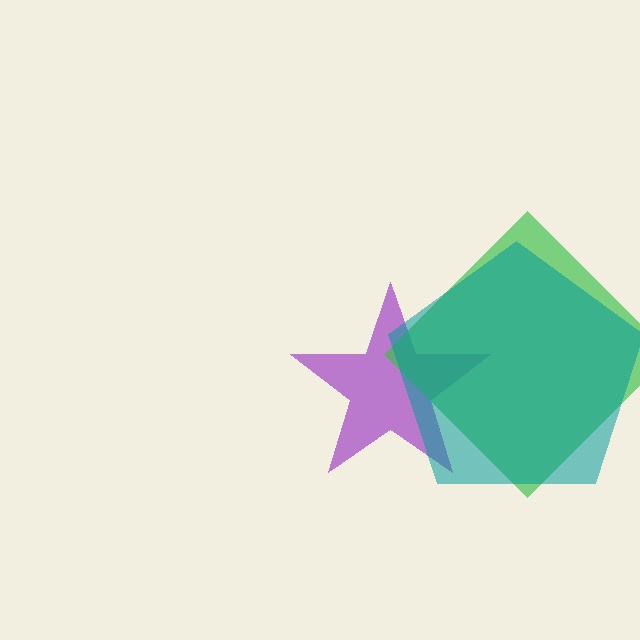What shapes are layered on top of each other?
The layered shapes are: a purple star, a green diamond, a teal pentagon.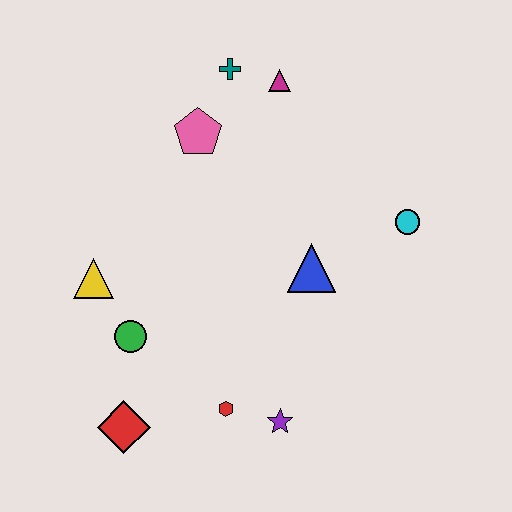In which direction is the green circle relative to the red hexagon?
The green circle is to the left of the red hexagon.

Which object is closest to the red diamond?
The green circle is closest to the red diamond.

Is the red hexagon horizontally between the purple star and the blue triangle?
No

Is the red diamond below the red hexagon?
Yes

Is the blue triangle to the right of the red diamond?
Yes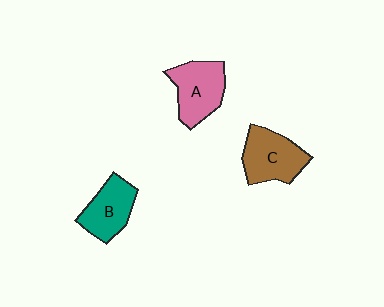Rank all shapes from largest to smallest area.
From largest to smallest: C (brown), A (pink), B (teal).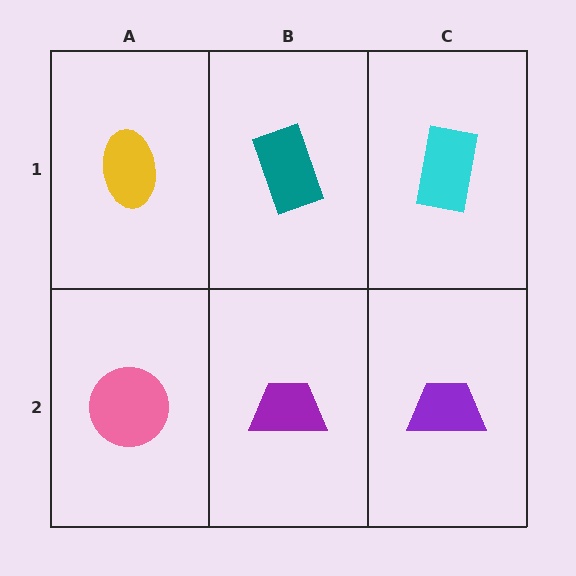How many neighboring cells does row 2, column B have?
3.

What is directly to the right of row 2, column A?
A purple trapezoid.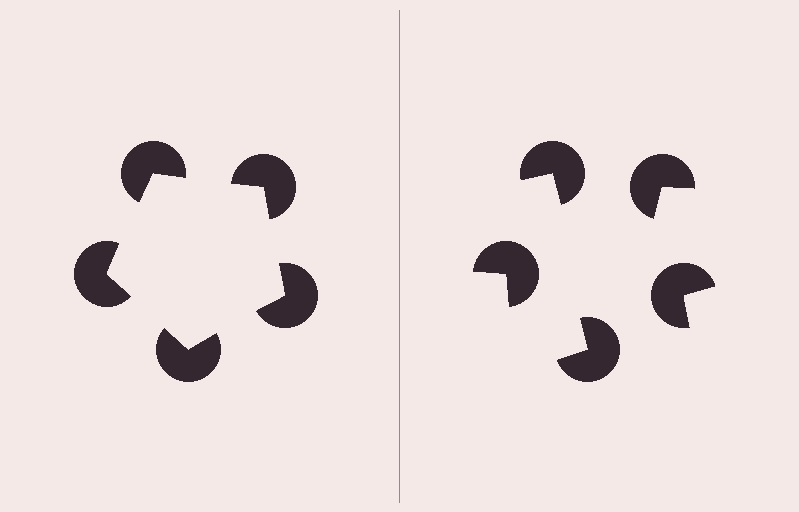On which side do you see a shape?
An illusory pentagon appears on the left side. On the right side the wedge cuts are rotated, so no coherent shape forms.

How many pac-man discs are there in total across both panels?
10 — 5 on each side.